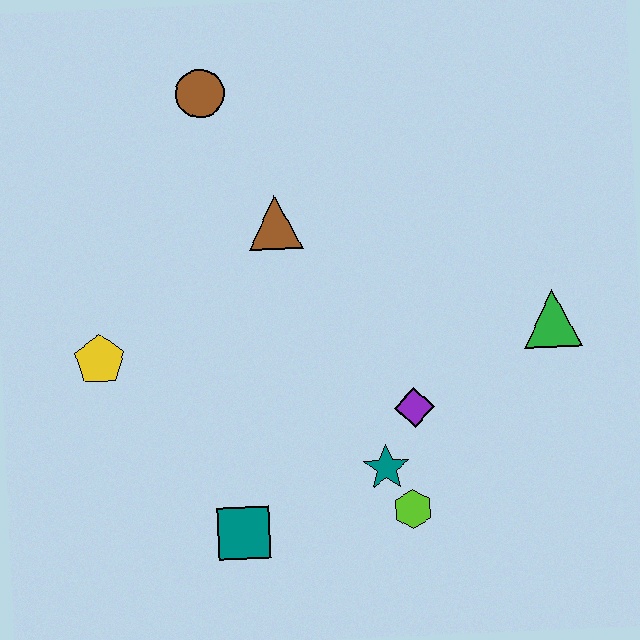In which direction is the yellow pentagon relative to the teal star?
The yellow pentagon is to the left of the teal star.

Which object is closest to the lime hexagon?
The teal star is closest to the lime hexagon.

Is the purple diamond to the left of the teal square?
No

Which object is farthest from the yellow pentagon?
The green triangle is farthest from the yellow pentagon.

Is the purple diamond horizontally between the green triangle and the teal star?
Yes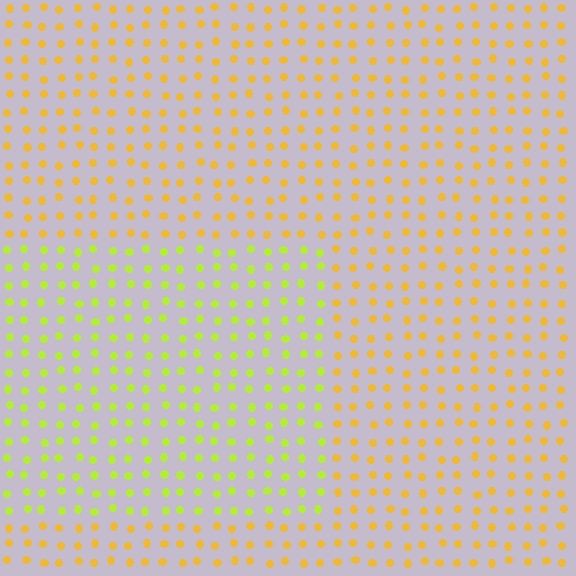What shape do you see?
I see a rectangle.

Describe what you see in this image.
The image is filled with small yellow elements in a uniform arrangement. A rectangle-shaped region is visible where the elements are tinted to a slightly different hue, forming a subtle color boundary.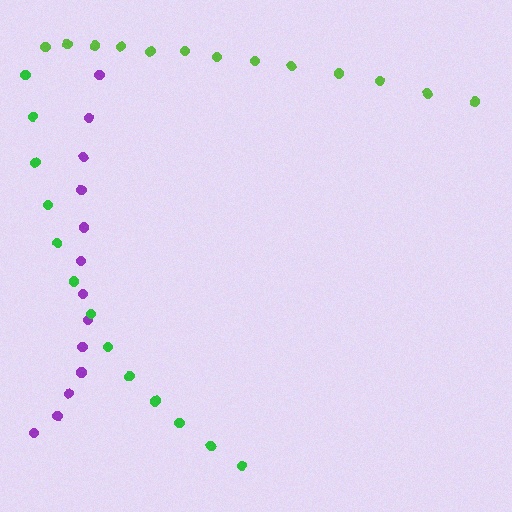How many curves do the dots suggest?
There are 3 distinct paths.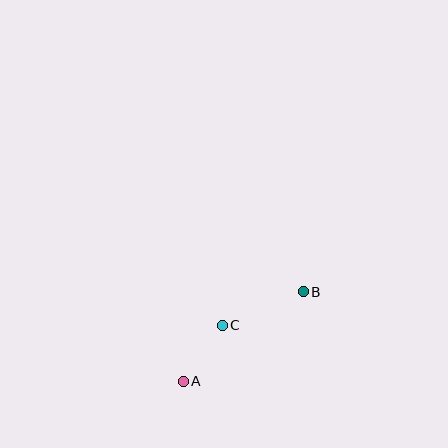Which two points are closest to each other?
Points A and C are closest to each other.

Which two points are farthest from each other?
Points A and B are farthest from each other.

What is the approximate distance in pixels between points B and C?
The distance between B and C is approximately 88 pixels.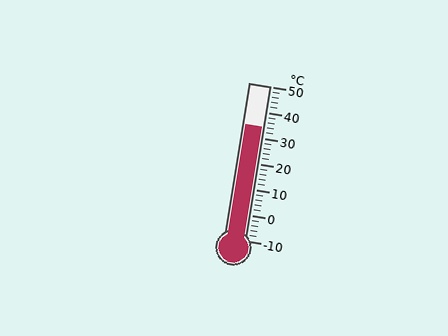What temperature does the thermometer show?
The thermometer shows approximately 34°C.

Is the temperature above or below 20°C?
The temperature is above 20°C.